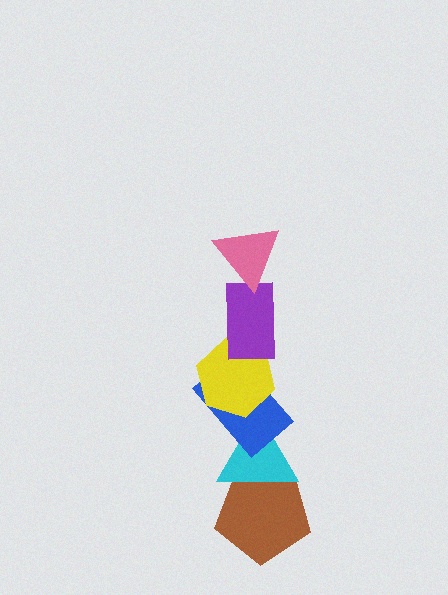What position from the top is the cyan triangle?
The cyan triangle is 5th from the top.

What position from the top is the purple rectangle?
The purple rectangle is 2nd from the top.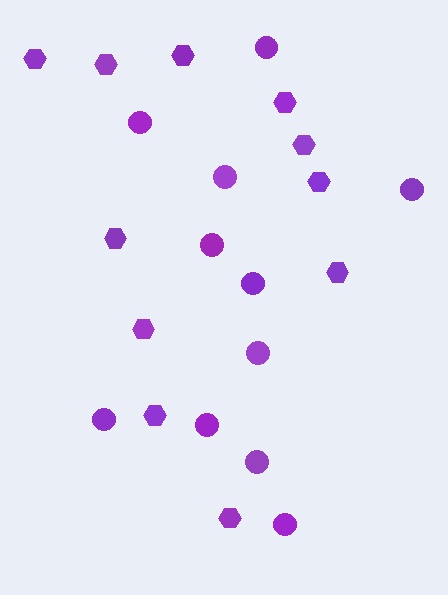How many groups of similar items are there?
There are 2 groups: one group of hexagons (11) and one group of circles (11).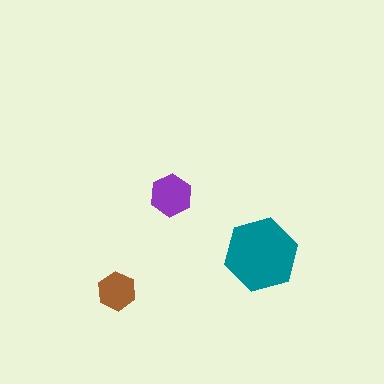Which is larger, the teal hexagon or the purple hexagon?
The teal one.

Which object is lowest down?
The brown hexagon is bottommost.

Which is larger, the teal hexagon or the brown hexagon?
The teal one.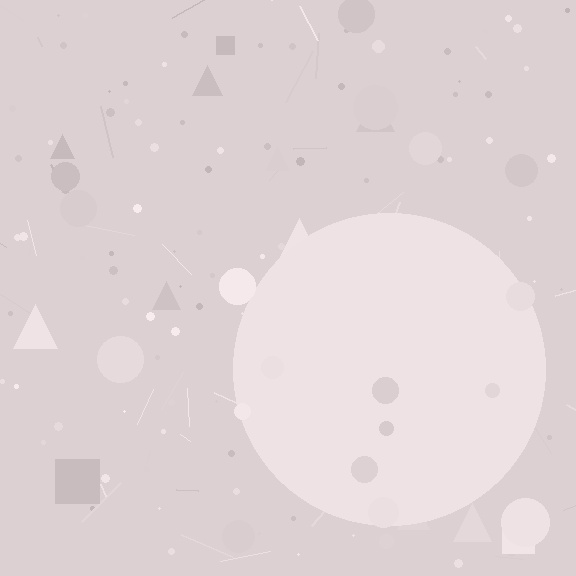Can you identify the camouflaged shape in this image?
The camouflaged shape is a circle.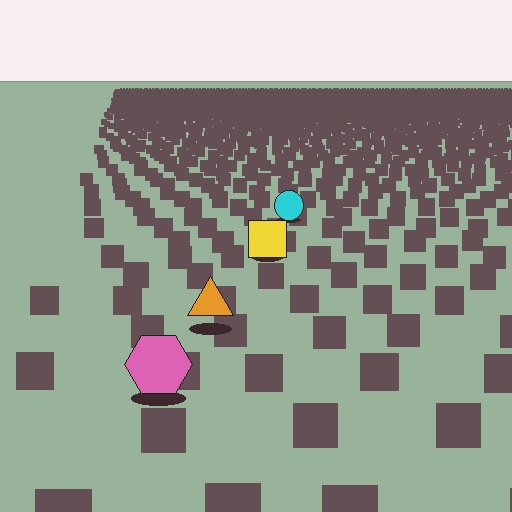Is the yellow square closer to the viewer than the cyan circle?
Yes. The yellow square is closer — you can tell from the texture gradient: the ground texture is coarser near it.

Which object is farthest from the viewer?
The cyan circle is farthest from the viewer. It appears smaller and the ground texture around it is denser.